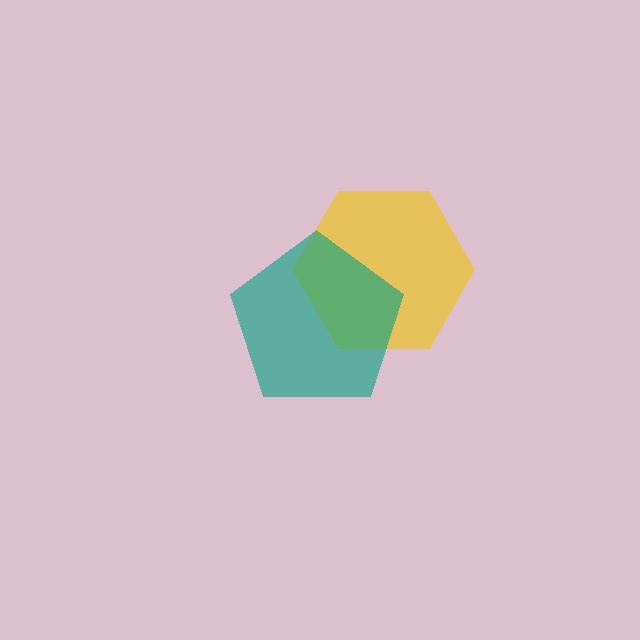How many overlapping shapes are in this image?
There are 2 overlapping shapes in the image.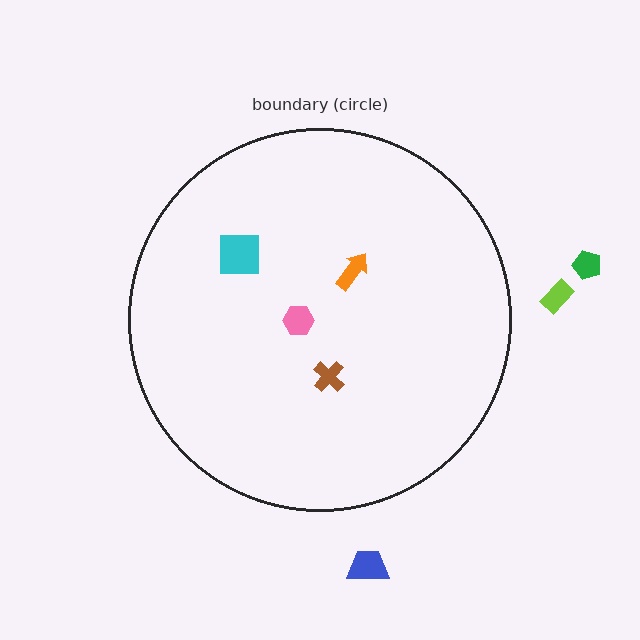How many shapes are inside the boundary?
4 inside, 3 outside.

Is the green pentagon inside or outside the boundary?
Outside.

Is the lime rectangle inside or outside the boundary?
Outside.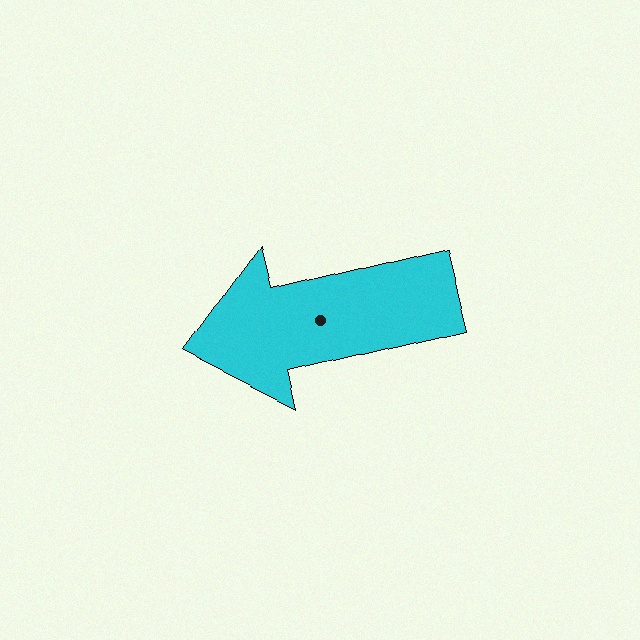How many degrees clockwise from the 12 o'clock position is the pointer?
Approximately 256 degrees.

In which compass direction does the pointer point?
West.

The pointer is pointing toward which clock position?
Roughly 9 o'clock.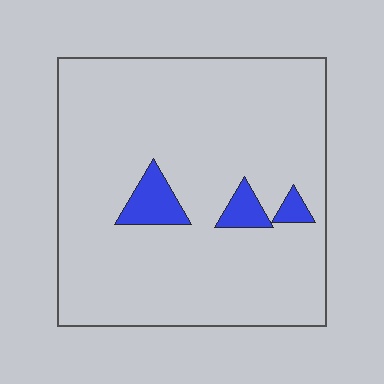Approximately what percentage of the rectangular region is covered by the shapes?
Approximately 5%.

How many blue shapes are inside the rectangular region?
3.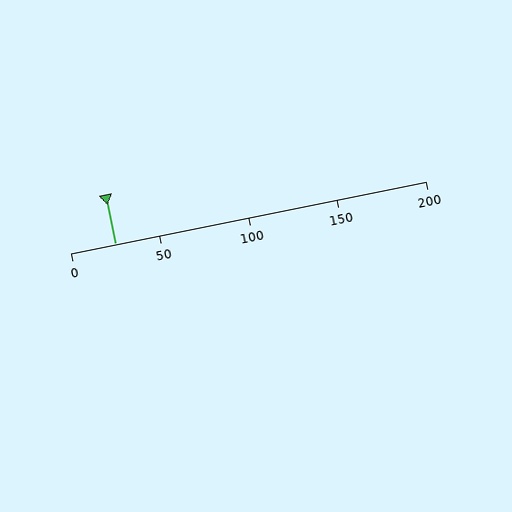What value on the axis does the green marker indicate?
The marker indicates approximately 25.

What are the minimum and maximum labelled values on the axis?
The axis runs from 0 to 200.